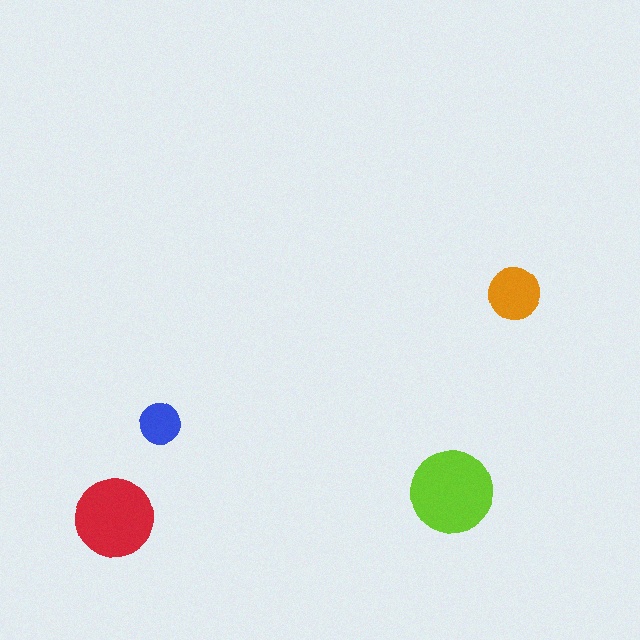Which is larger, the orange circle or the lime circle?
The lime one.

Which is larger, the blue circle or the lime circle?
The lime one.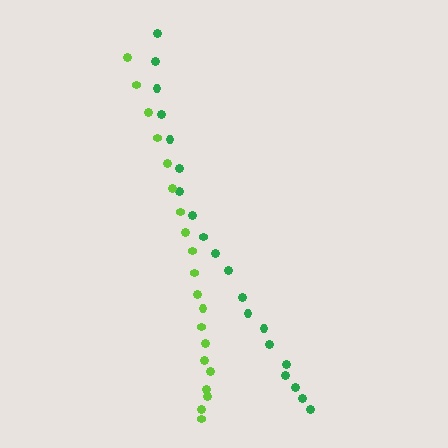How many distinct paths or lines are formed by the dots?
There are 2 distinct paths.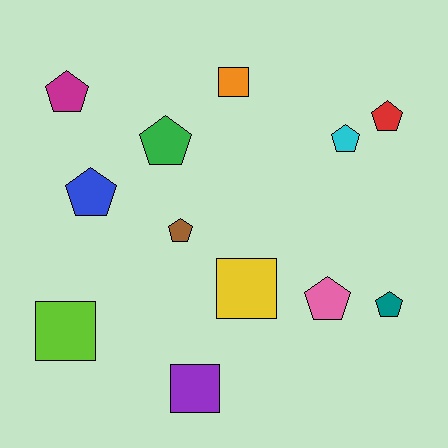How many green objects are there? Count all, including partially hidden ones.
There is 1 green object.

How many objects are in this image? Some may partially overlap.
There are 12 objects.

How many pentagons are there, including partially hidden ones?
There are 8 pentagons.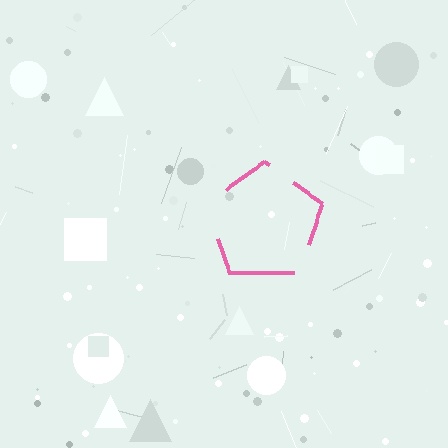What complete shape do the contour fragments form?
The contour fragments form a pentagon.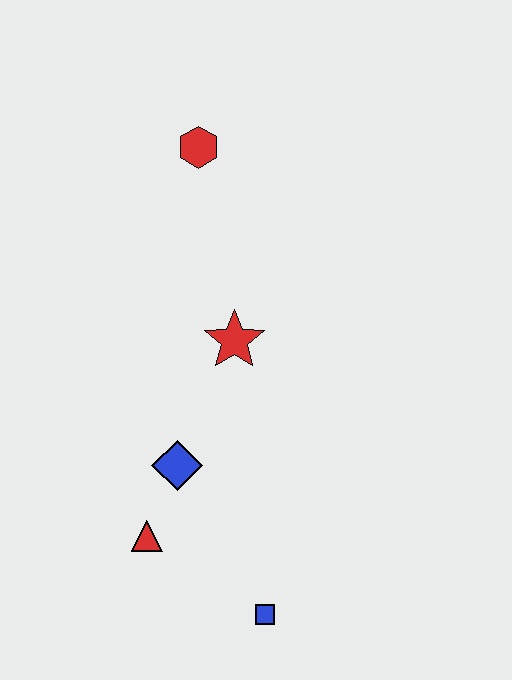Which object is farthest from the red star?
The blue square is farthest from the red star.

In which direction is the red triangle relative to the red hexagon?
The red triangle is below the red hexagon.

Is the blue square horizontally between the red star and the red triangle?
No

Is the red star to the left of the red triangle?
No